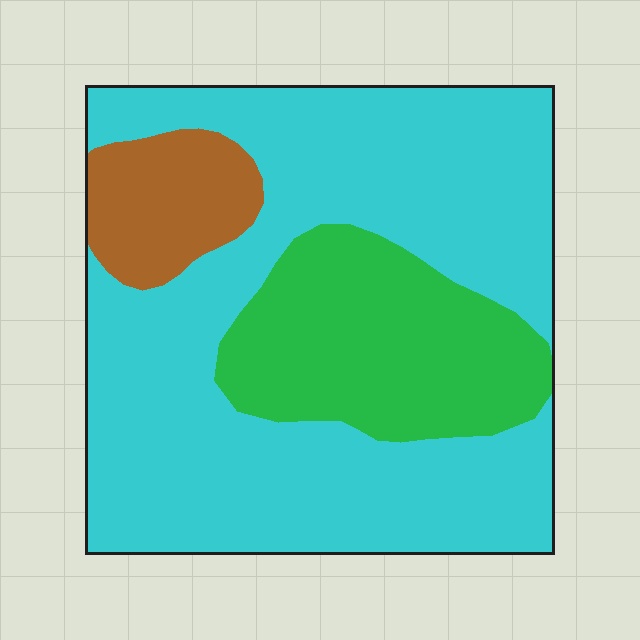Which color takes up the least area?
Brown, at roughly 10%.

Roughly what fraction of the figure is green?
Green takes up between a sixth and a third of the figure.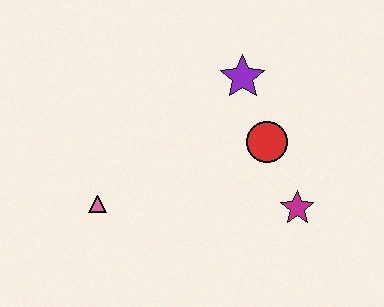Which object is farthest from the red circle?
The pink triangle is farthest from the red circle.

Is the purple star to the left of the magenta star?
Yes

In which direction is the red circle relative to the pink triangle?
The red circle is to the right of the pink triangle.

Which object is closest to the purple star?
The red circle is closest to the purple star.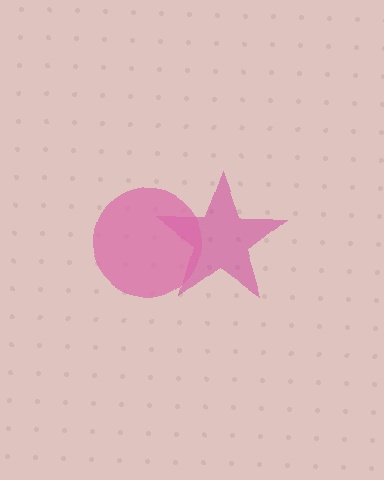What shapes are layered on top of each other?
The layered shapes are: a magenta star, a pink circle.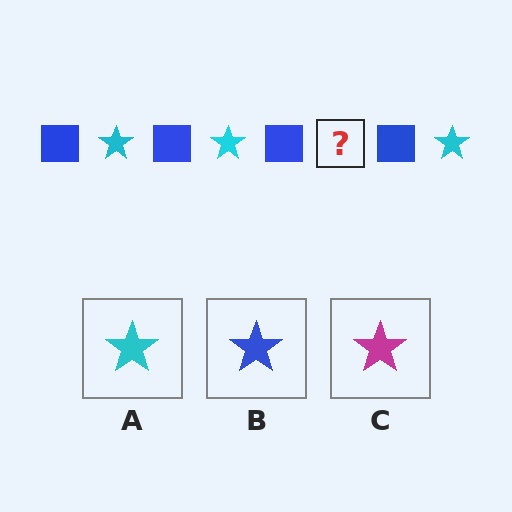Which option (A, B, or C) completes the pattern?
A.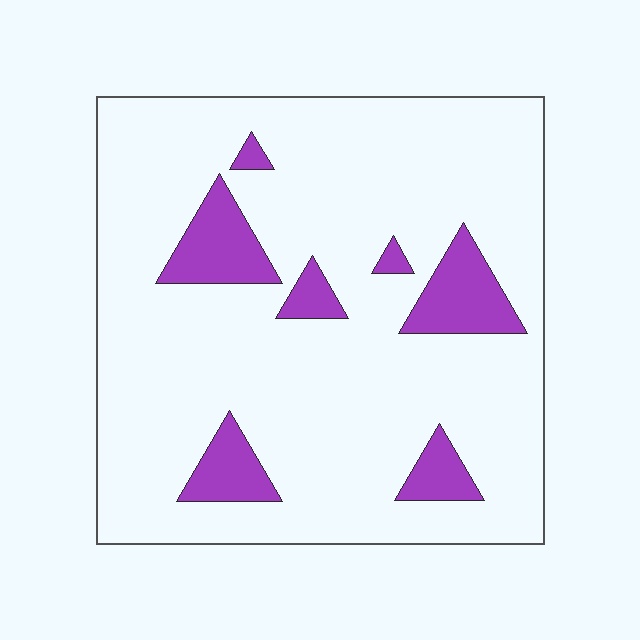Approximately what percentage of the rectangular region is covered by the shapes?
Approximately 15%.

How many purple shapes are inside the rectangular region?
7.